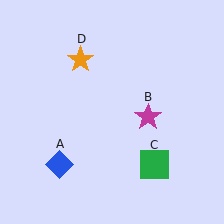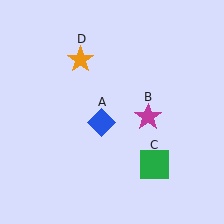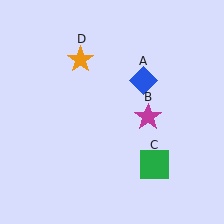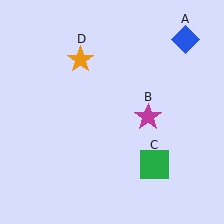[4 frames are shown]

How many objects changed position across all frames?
1 object changed position: blue diamond (object A).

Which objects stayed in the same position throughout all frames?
Magenta star (object B) and green square (object C) and orange star (object D) remained stationary.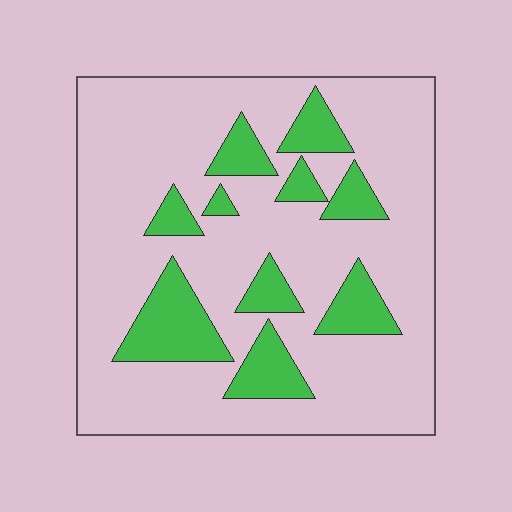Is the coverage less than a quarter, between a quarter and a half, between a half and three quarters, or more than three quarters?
Less than a quarter.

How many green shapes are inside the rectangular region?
10.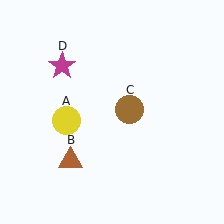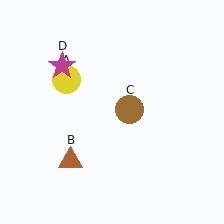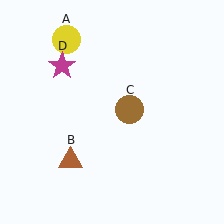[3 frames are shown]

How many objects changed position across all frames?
1 object changed position: yellow circle (object A).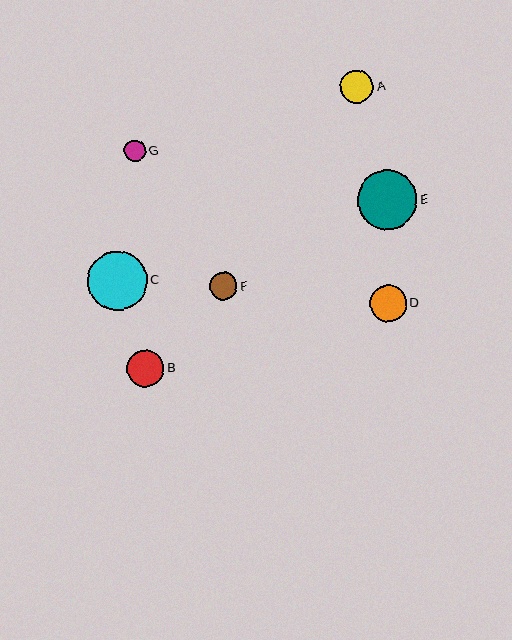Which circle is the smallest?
Circle G is the smallest with a size of approximately 22 pixels.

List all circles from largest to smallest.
From largest to smallest: E, C, B, D, A, F, G.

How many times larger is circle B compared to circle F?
Circle B is approximately 1.3 times the size of circle F.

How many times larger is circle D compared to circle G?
Circle D is approximately 1.7 times the size of circle G.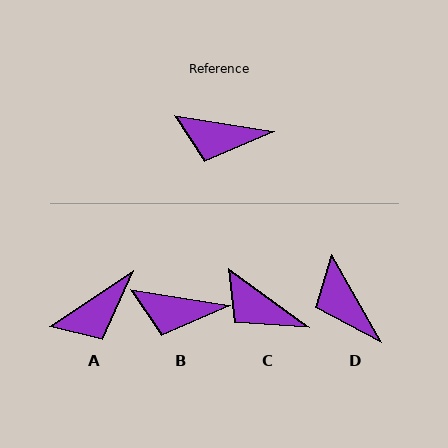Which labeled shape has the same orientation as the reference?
B.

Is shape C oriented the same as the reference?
No, it is off by about 27 degrees.